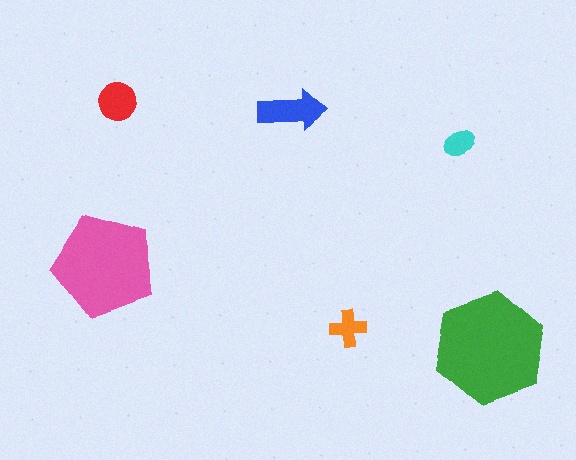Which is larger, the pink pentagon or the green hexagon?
The green hexagon.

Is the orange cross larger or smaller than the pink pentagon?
Smaller.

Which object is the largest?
The green hexagon.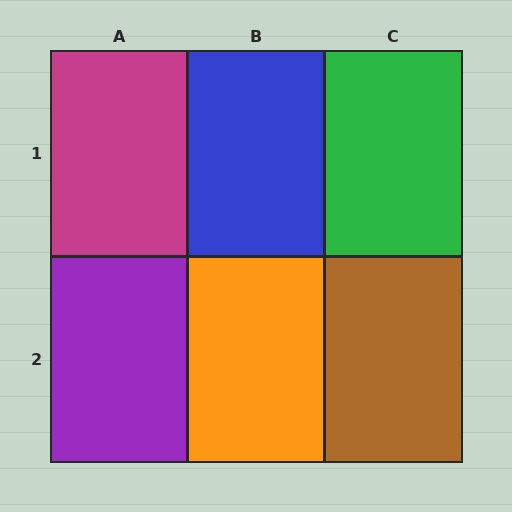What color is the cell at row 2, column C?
Brown.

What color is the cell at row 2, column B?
Orange.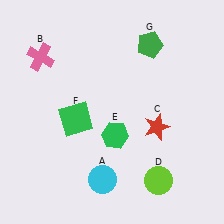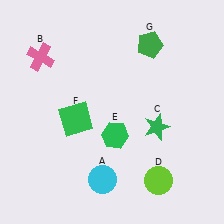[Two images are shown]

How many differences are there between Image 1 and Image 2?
There is 1 difference between the two images.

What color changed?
The star (C) changed from red in Image 1 to green in Image 2.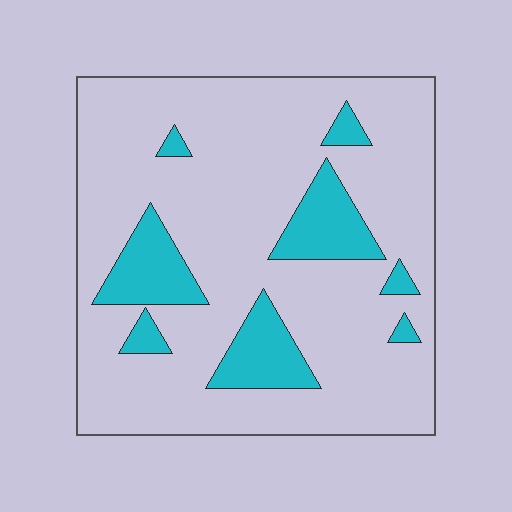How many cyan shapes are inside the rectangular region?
8.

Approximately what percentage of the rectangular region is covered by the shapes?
Approximately 20%.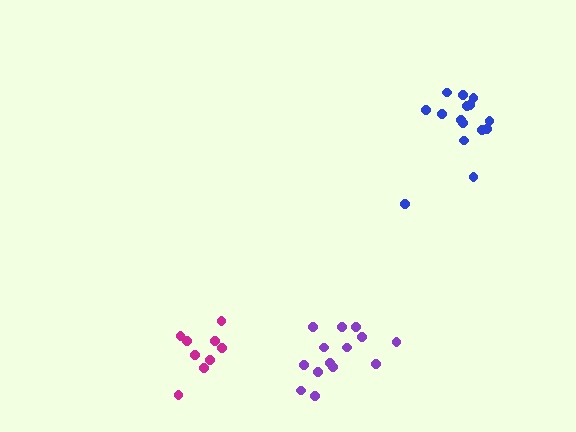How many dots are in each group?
Group 1: 14 dots, Group 2: 15 dots, Group 3: 9 dots (38 total).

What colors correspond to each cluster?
The clusters are colored: purple, blue, magenta.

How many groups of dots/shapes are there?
There are 3 groups.